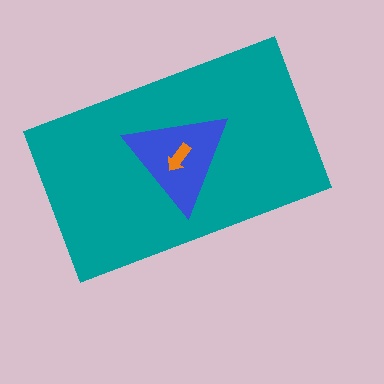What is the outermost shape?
The teal rectangle.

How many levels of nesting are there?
3.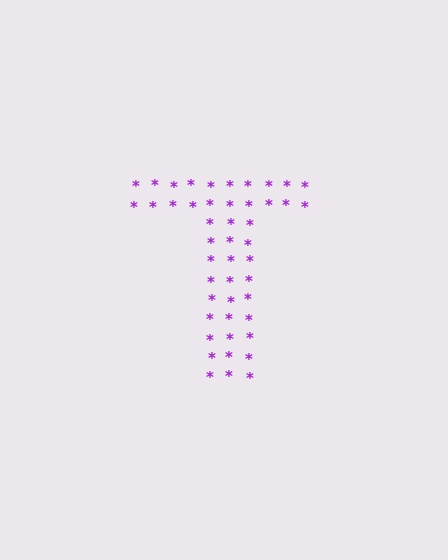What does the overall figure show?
The overall figure shows the letter T.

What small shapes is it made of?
It is made of small asterisks.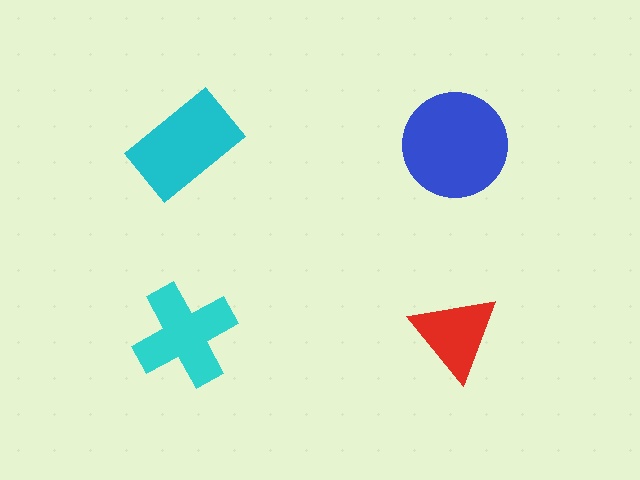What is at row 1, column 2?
A blue circle.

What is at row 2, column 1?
A cyan cross.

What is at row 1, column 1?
A cyan rectangle.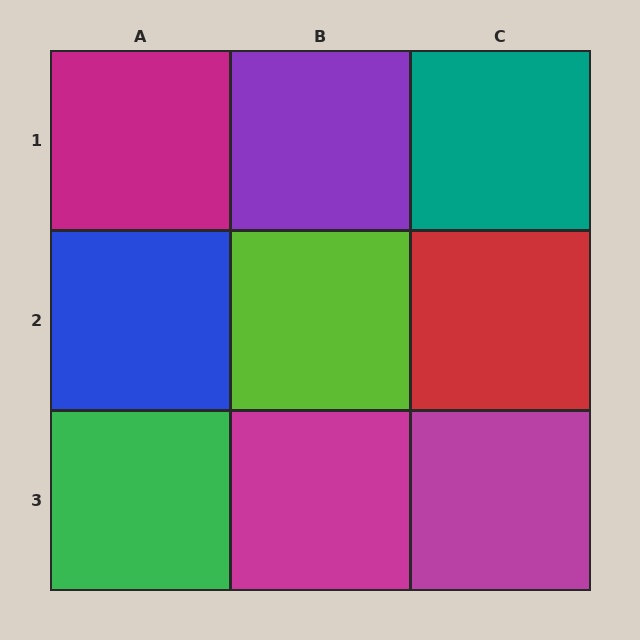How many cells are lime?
1 cell is lime.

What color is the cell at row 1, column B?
Purple.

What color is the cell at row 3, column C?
Magenta.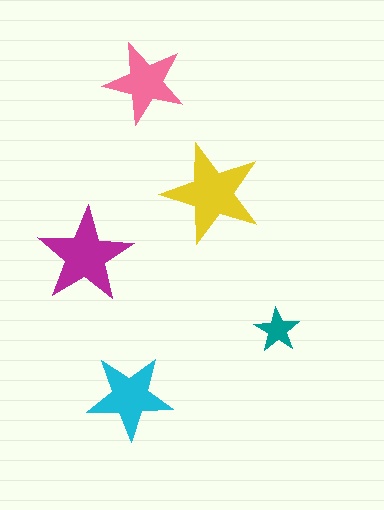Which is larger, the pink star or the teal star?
The pink one.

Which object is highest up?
The pink star is topmost.